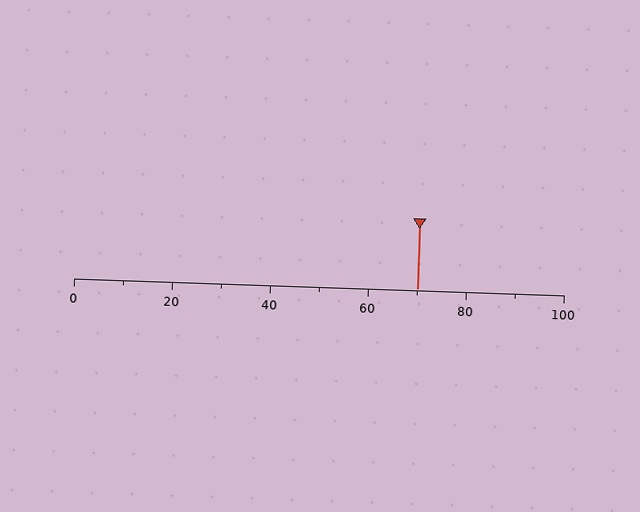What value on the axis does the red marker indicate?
The marker indicates approximately 70.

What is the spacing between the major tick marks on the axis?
The major ticks are spaced 20 apart.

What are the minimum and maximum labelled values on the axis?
The axis runs from 0 to 100.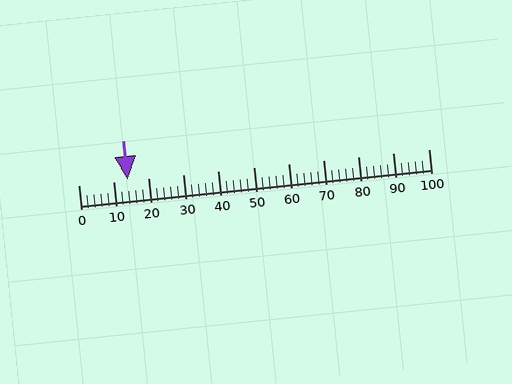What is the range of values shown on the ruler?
The ruler shows values from 0 to 100.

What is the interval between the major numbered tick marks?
The major tick marks are spaced 10 units apart.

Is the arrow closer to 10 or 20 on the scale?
The arrow is closer to 10.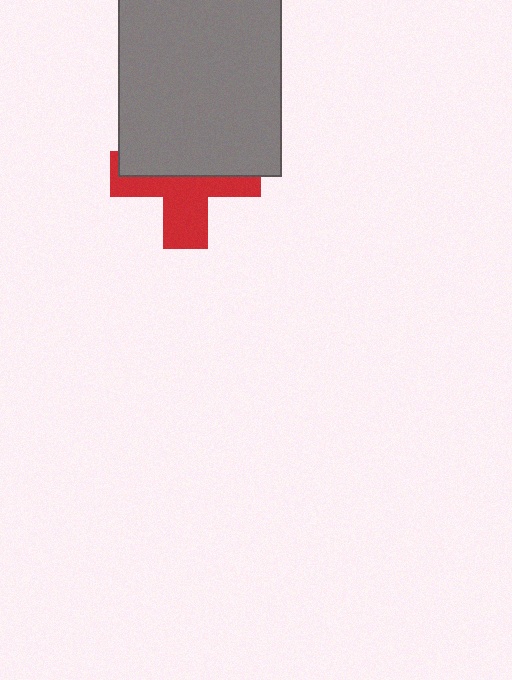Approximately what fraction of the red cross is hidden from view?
Roughly 52% of the red cross is hidden behind the gray rectangle.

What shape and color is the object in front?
The object in front is a gray rectangle.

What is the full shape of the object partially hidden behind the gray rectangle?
The partially hidden object is a red cross.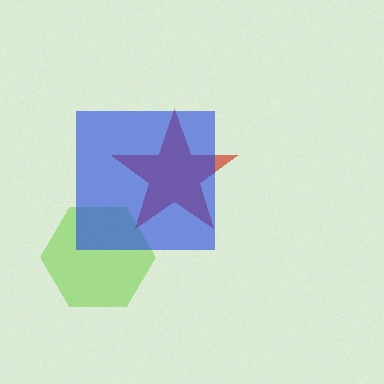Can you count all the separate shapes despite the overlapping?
Yes, there are 3 separate shapes.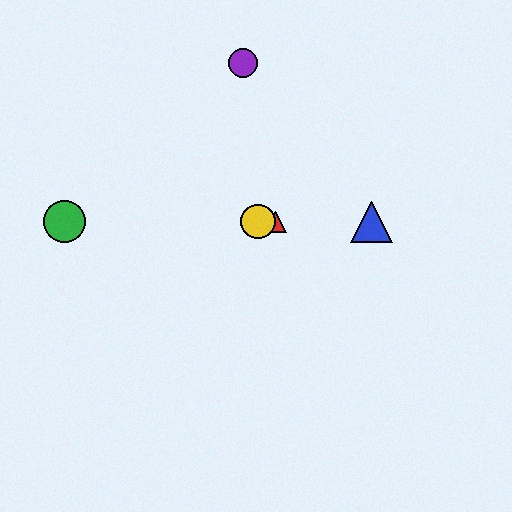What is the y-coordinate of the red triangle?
The red triangle is at y≈222.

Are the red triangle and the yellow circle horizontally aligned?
Yes, both are at y≈222.